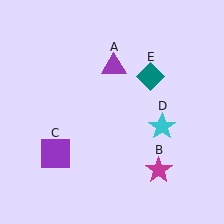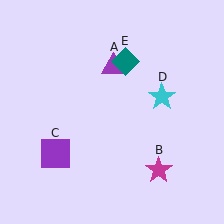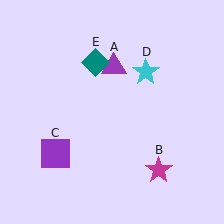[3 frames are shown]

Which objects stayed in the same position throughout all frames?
Purple triangle (object A) and magenta star (object B) and purple square (object C) remained stationary.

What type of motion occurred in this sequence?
The cyan star (object D), teal diamond (object E) rotated counterclockwise around the center of the scene.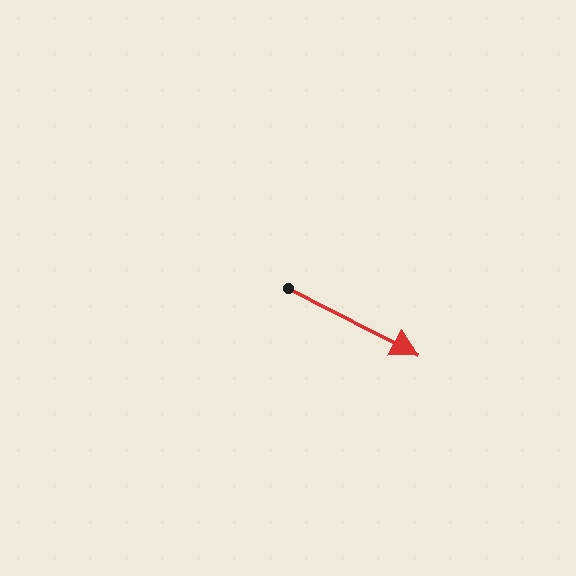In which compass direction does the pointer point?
Southeast.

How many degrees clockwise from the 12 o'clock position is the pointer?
Approximately 117 degrees.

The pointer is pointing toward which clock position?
Roughly 4 o'clock.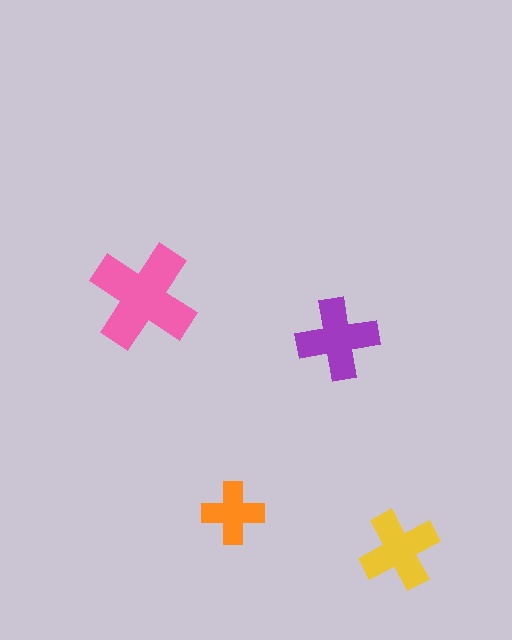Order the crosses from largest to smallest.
the pink one, the purple one, the yellow one, the orange one.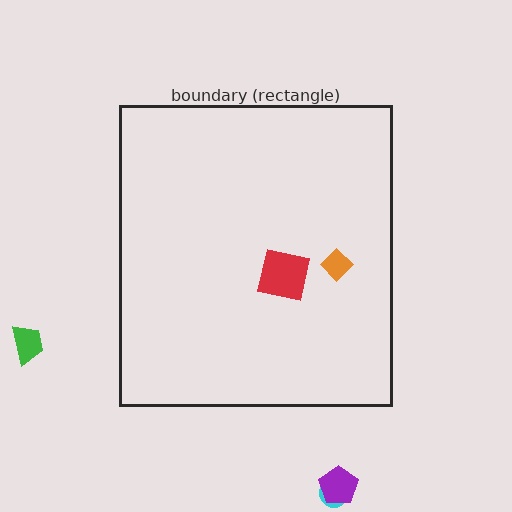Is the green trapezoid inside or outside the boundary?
Outside.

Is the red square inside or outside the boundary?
Inside.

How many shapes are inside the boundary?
2 inside, 3 outside.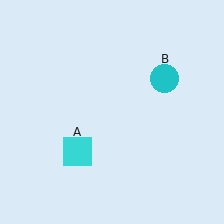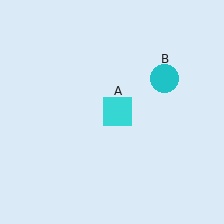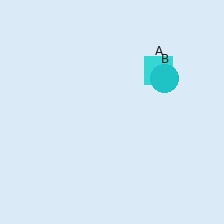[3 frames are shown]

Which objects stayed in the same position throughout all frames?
Cyan circle (object B) remained stationary.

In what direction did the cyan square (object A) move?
The cyan square (object A) moved up and to the right.